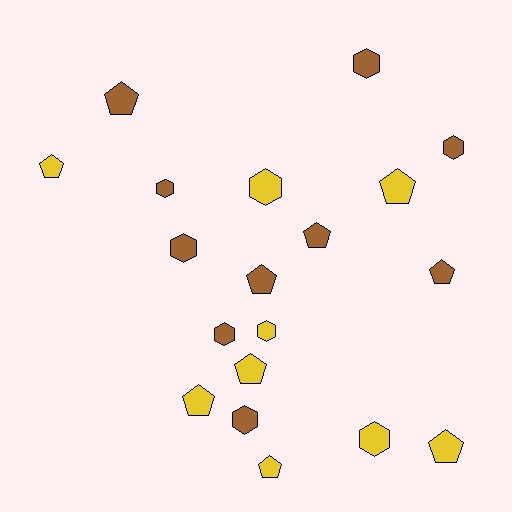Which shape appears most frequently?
Pentagon, with 10 objects.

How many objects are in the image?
There are 19 objects.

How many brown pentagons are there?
There are 4 brown pentagons.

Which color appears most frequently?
Brown, with 10 objects.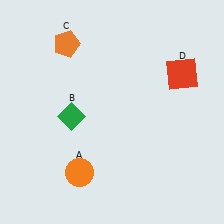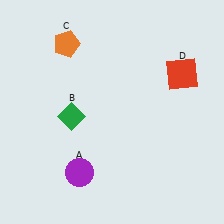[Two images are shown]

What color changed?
The circle (A) changed from orange in Image 1 to purple in Image 2.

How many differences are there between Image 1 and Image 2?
There is 1 difference between the two images.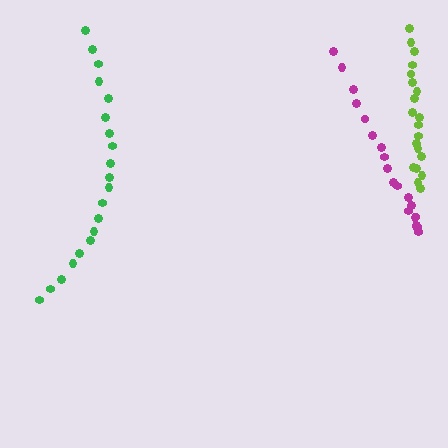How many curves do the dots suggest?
There are 3 distinct paths.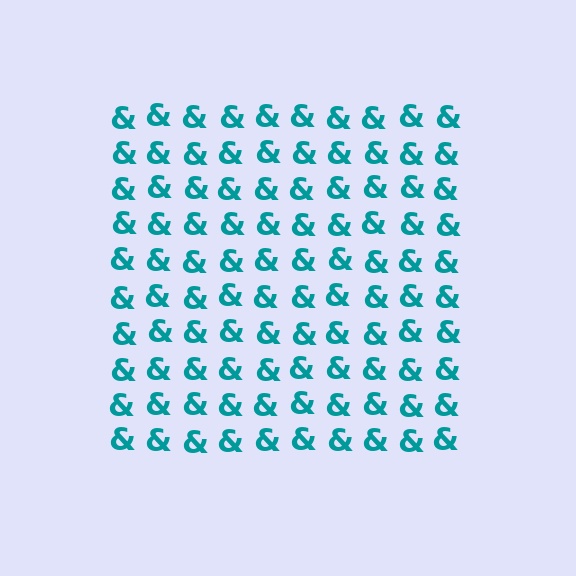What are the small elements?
The small elements are ampersands.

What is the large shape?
The large shape is a square.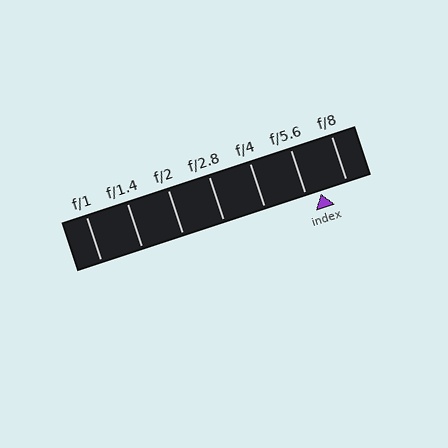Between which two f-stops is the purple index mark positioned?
The index mark is between f/5.6 and f/8.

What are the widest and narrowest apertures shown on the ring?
The widest aperture shown is f/1 and the narrowest is f/8.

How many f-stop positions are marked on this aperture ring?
There are 7 f-stop positions marked.